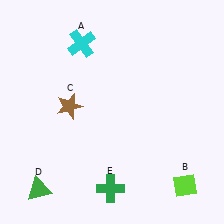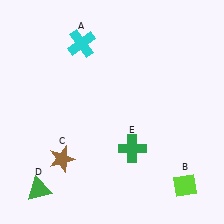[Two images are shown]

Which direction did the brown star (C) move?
The brown star (C) moved down.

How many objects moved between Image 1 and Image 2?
2 objects moved between the two images.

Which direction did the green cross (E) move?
The green cross (E) moved up.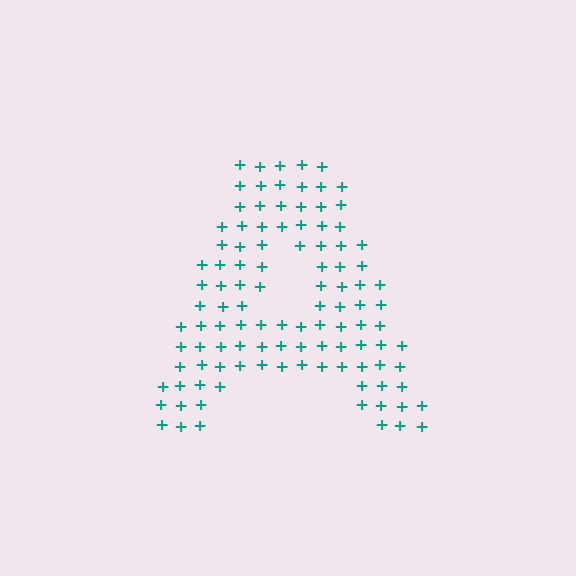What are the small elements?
The small elements are plus signs.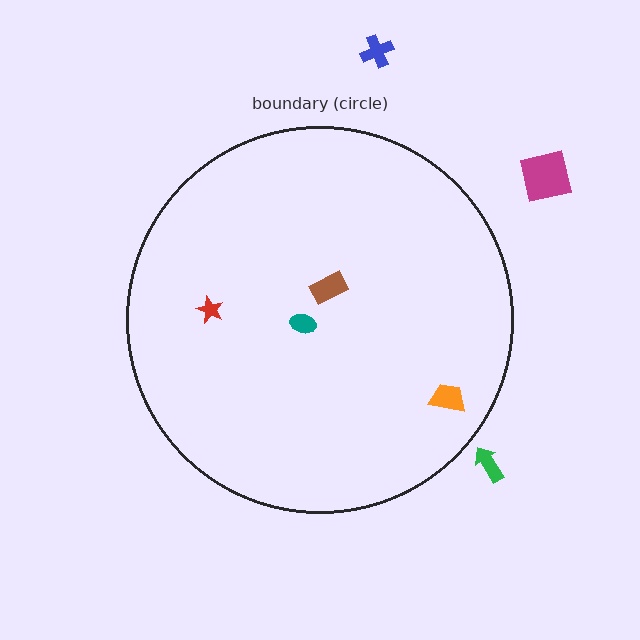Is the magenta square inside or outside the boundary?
Outside.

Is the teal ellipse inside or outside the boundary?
Inside.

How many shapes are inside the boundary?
4 inside, 3 outside.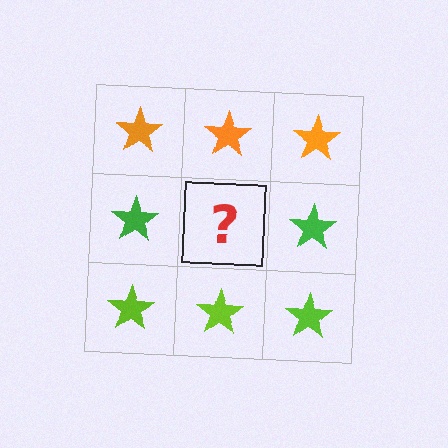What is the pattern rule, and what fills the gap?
The rule is that each row has a consistent color. The gap should be filled with a green star.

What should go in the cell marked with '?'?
The missing cell should contain a green star.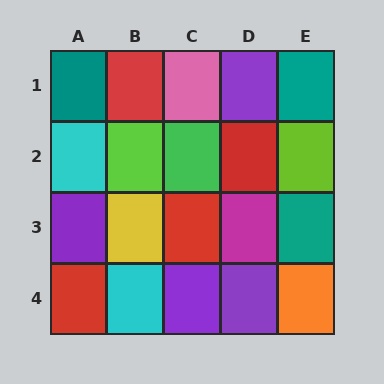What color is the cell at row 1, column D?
Purple.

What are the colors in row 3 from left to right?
Purple, yellow, red, magenta, teal.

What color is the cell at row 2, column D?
Red.